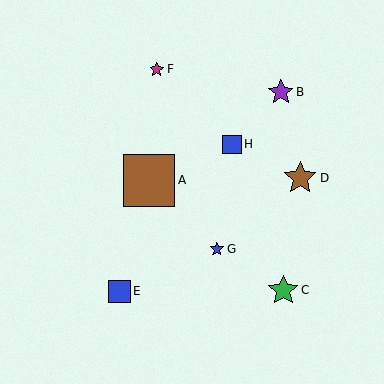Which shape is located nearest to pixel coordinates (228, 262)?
The blue star (labeled G) at (217, 249) is nearest to that location.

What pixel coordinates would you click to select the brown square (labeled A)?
Click at (149, 180) to select the brown square A.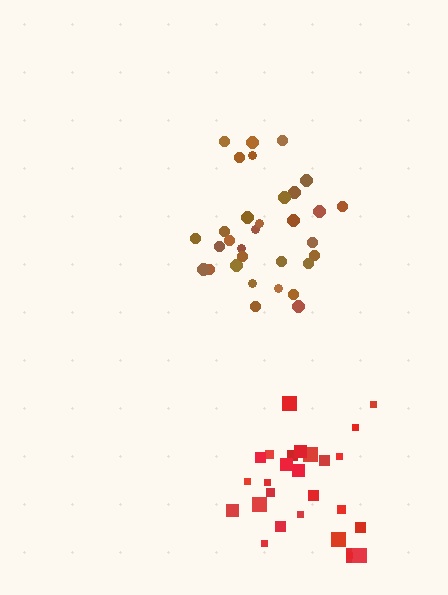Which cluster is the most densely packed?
Red.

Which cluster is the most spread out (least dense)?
Brown.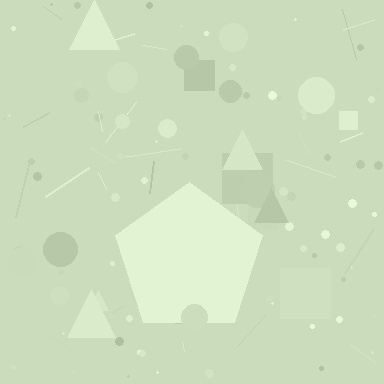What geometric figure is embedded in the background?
A pentagon is embedded in the background.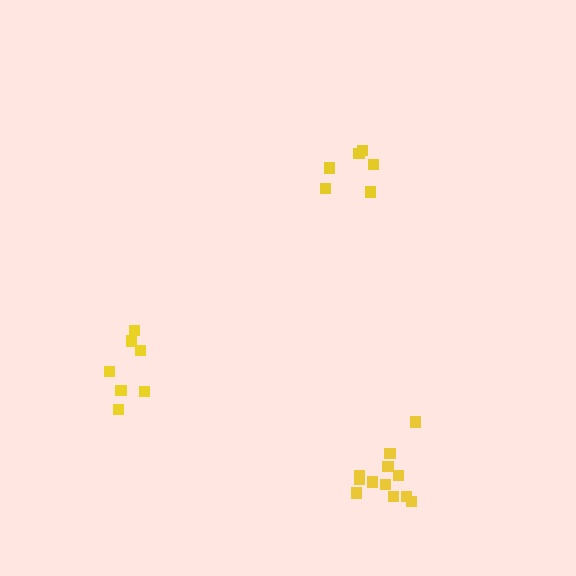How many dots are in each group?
Group 1: 7 dots, Group 2: 6 dots, Group 3: 12 dots (25 total).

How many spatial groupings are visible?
There are 3 spatial groupings.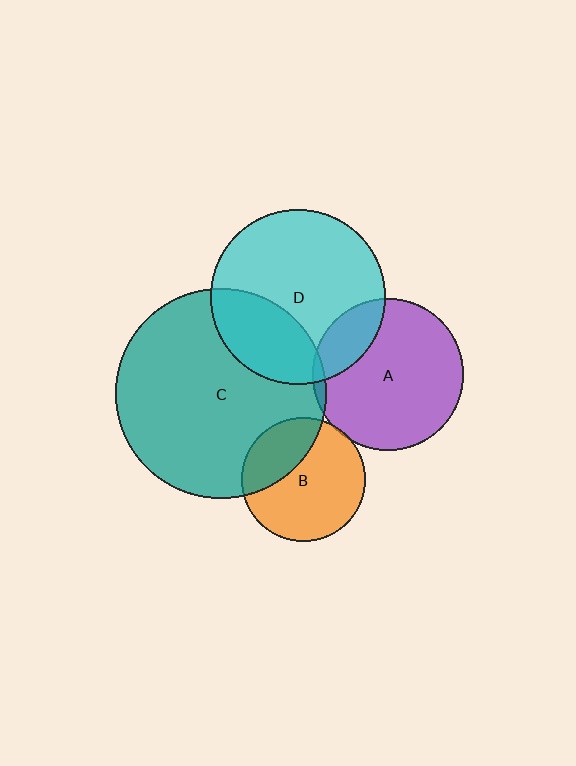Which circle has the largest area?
Circle C (teal).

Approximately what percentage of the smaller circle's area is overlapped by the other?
Approximately 5%.